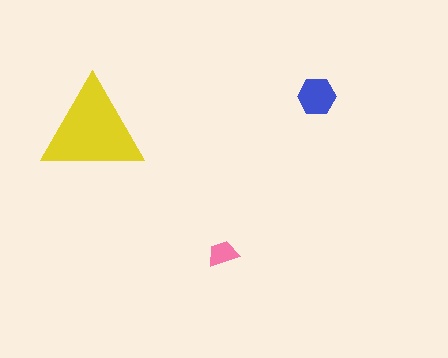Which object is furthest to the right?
The blue hexagon is rightmost.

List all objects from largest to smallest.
The yellow triangle, the blue hexagon, the pink trapezoid.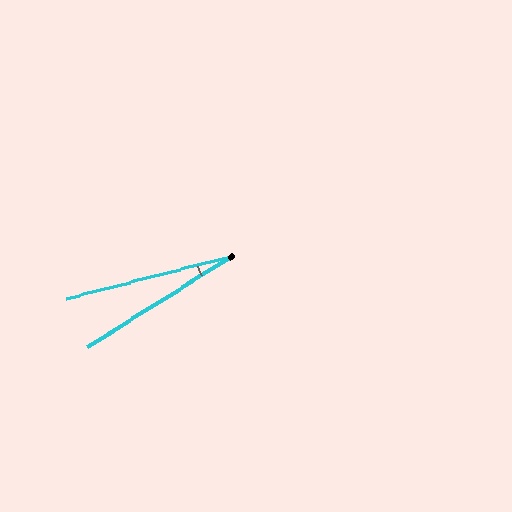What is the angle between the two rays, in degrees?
Approximately 18 degrees.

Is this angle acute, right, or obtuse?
It is acute.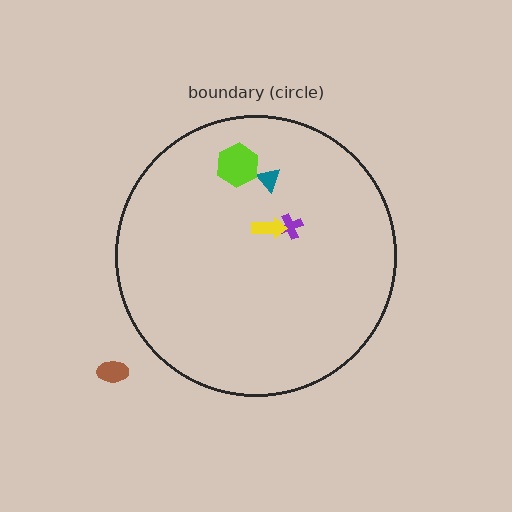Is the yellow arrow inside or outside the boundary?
Inside.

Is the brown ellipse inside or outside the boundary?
Outside.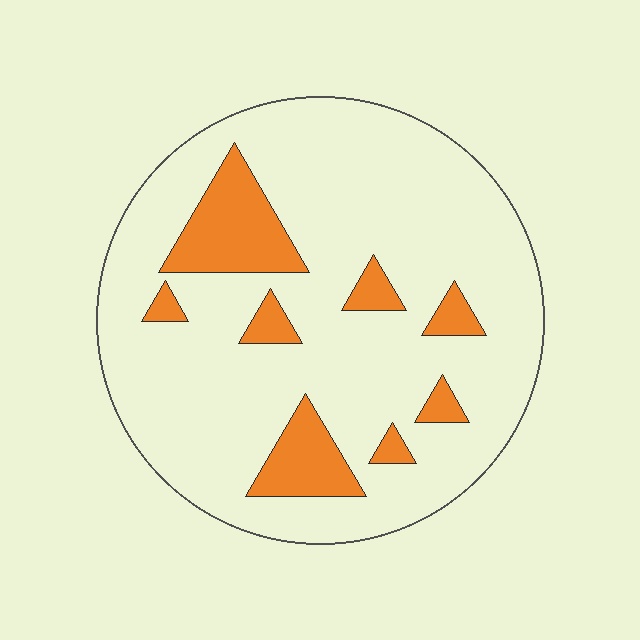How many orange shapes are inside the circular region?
8.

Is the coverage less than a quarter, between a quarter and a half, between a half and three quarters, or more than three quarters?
Less than a quarter.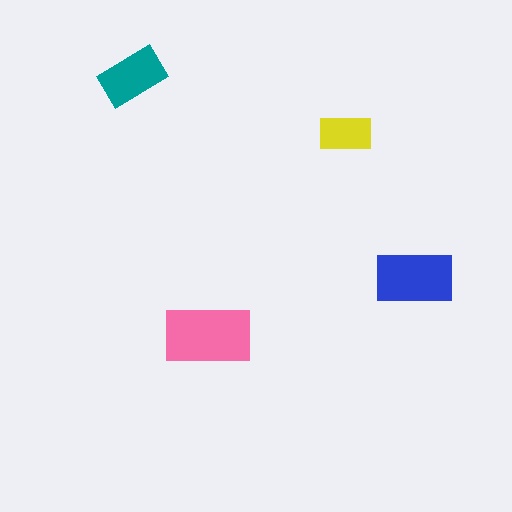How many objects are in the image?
There are 4 objects in the image.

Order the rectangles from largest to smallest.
the pink one, the blue one, the teal one, the yellow one.